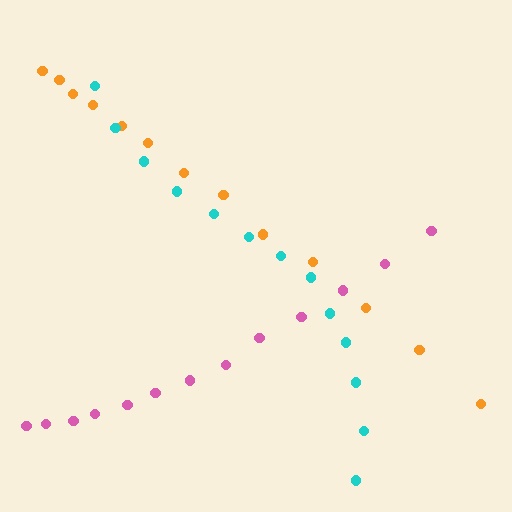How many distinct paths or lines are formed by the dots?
There are 3 distinct paths.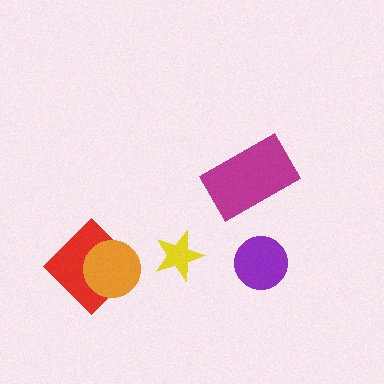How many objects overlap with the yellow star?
0 objects overlap with the yellow star.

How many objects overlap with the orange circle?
1 object overlaps with the orange circle.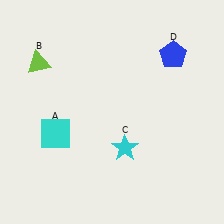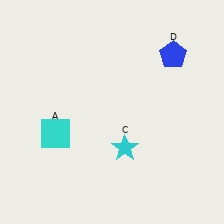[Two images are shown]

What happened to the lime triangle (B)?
The lime triangle (B) was removed in Image 2. It was in the top-left area of Image 1.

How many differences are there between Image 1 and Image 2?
There is 1 difference between the two images.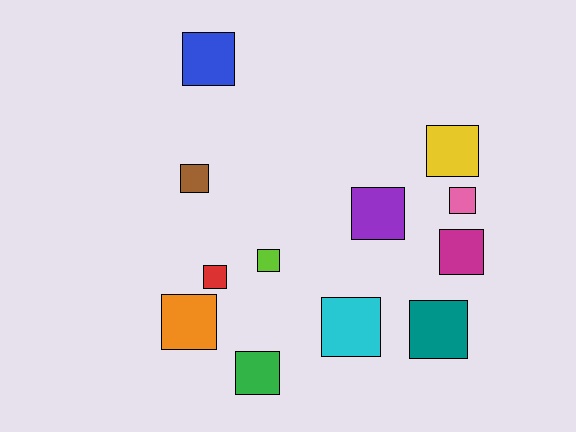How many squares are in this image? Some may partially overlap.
There are 12 squares.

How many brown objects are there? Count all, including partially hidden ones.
There is 1 brown object.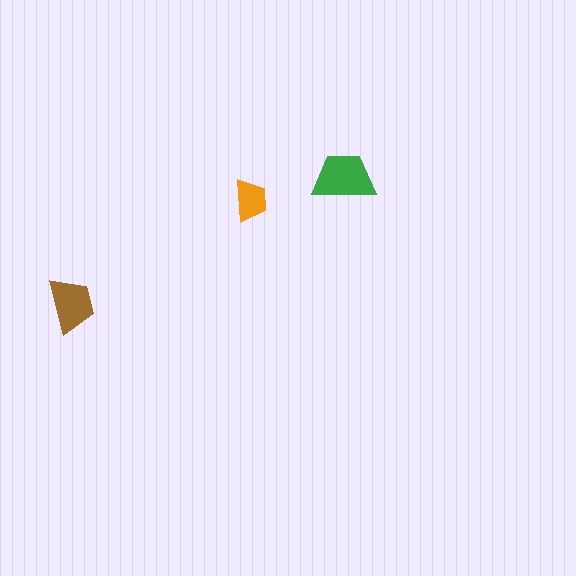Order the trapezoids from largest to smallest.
the green one, the brown one, the orange one.